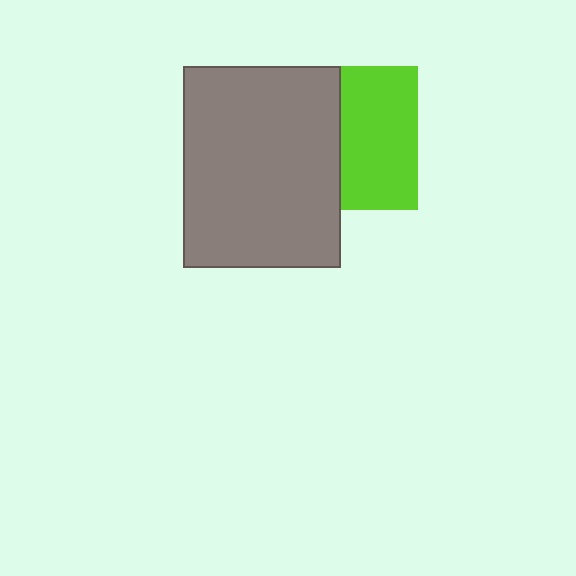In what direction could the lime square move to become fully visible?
The lime square could move right. That would shift it out from behind the gray rectangle entirely.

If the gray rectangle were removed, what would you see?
You would see the complete lime square.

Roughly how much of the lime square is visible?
About half of it is visible (roughly 54%).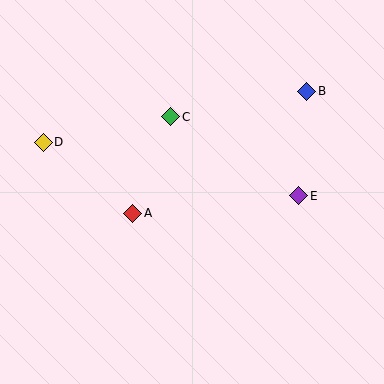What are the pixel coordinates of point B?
Point B is at (307, 91).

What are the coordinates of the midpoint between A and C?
The midpoint between A and C is at (152, 165).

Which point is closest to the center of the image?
Point A at (133, 213) is closest to the center.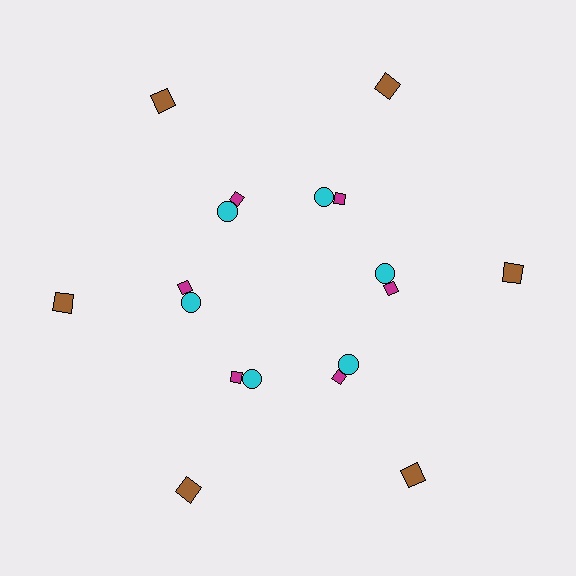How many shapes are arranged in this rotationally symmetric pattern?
There are 18 shapes, arranged in 6 groups of 3.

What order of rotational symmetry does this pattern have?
This pattern has 6-fold rotational symmetry.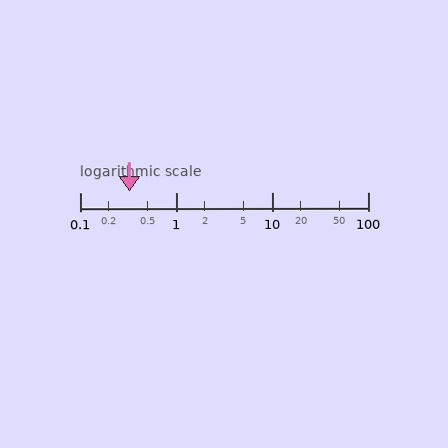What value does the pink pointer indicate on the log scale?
The pointer indicates approximately 0.33.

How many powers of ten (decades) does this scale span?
The scale spans 3 decades, from 0.1 to 100.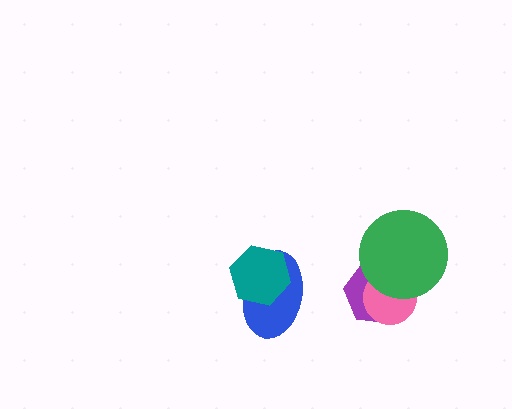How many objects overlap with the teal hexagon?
1 object overlaps with the teal hexagon.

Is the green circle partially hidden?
No, no other shape covers it.